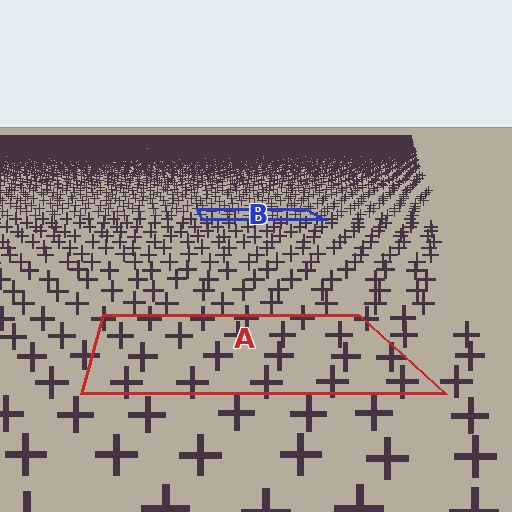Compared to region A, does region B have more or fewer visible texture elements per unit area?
Region B has more texture elements per unit area — they are packed more densely because it is farther away.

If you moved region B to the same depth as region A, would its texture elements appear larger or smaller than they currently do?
They would appear larger. At a closer depth, the same texture elements are projected at a bigger on-screen size.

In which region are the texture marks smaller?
The texture marks are smaller in region B, because it is farther away.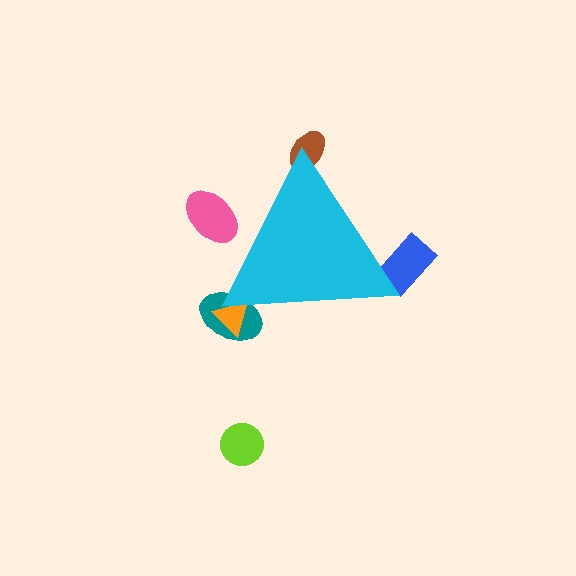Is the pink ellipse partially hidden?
Yes, the pink ellipse is partially hidden behind the cyan triangle.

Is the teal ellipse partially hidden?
Yes, the teal ellipse is partially hidden behind the cyan triangle.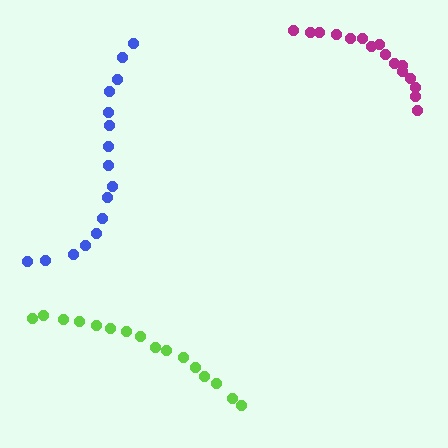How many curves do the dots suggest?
There are 3 distinct paths.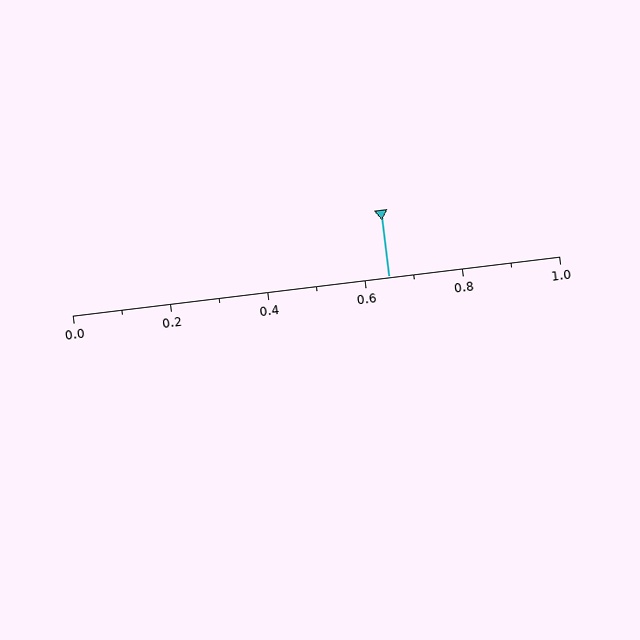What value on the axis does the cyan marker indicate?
The marker indicates approximately 0.65.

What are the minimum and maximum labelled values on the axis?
The axis runs from 0.0 to 1.0.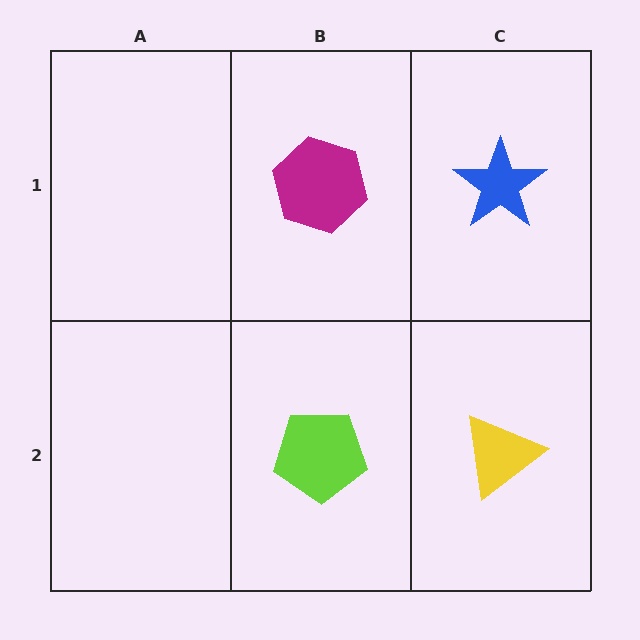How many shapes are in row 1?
2 shapes.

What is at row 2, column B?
A lime pentagon.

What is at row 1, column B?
A magenta hexagon.